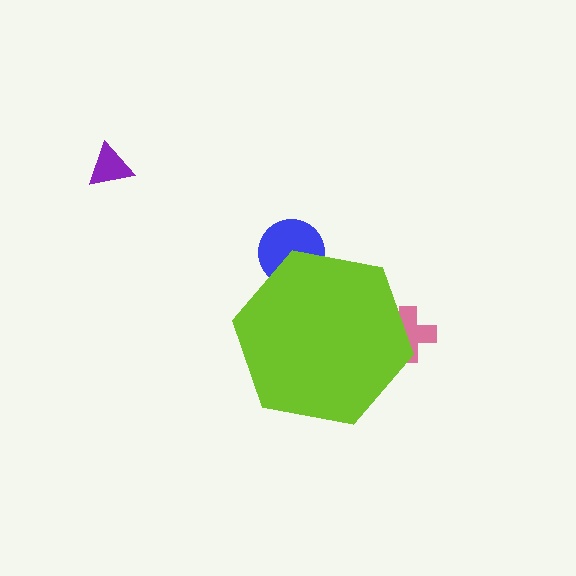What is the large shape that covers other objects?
A lime hexagon.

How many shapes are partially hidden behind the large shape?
2 shapes are partially hidden.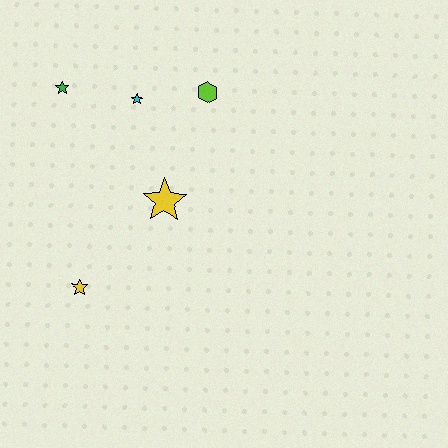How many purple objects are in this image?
There are no purple objects.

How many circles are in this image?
There are no circles.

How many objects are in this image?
There are 5 objects.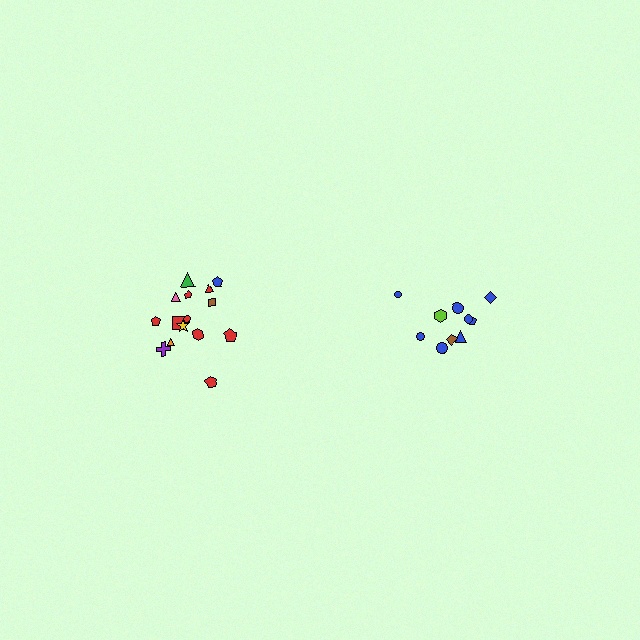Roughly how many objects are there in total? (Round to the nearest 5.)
Roughly 25 objects in total.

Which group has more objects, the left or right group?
The left group.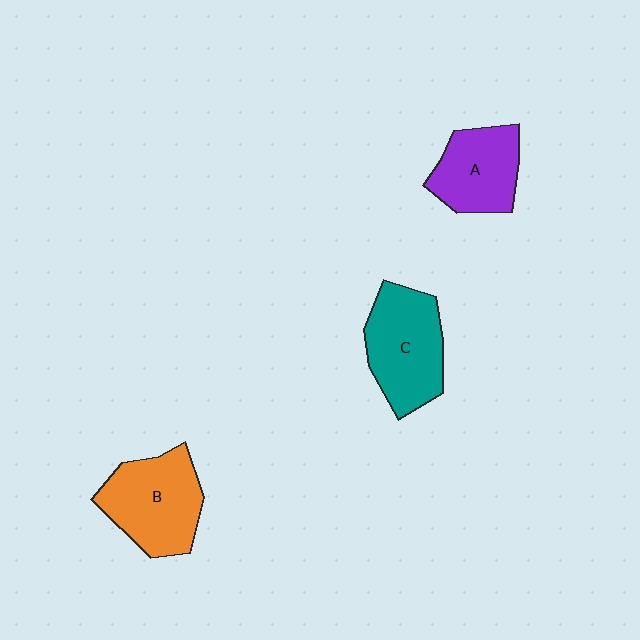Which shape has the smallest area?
Shape A (purple).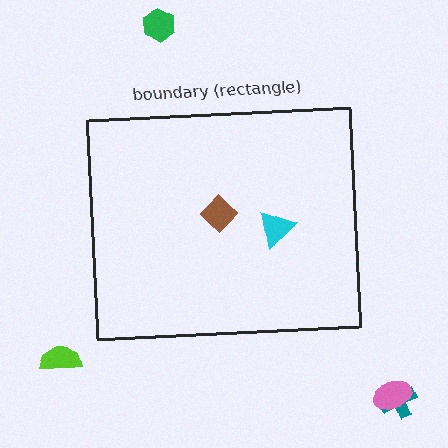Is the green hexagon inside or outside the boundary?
Outside.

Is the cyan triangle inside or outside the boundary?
Inside.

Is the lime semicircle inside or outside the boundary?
Outside.